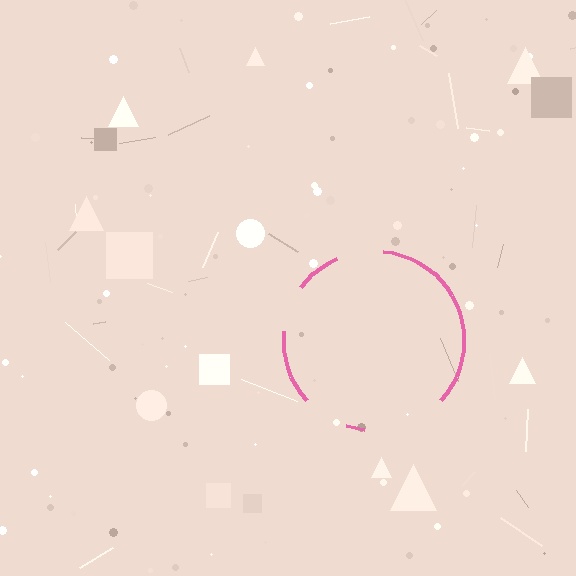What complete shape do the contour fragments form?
The contour fragments form a circle.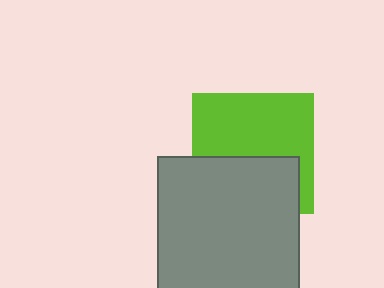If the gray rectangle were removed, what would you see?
You would see the complete lime square.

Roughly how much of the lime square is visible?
About half of it is visible (roughly 57%).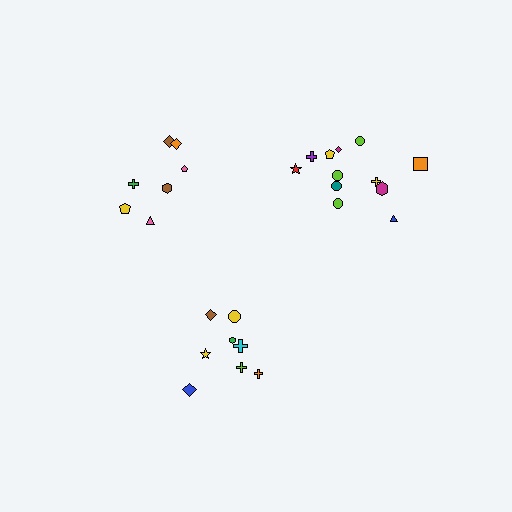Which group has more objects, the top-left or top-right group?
The top-right group.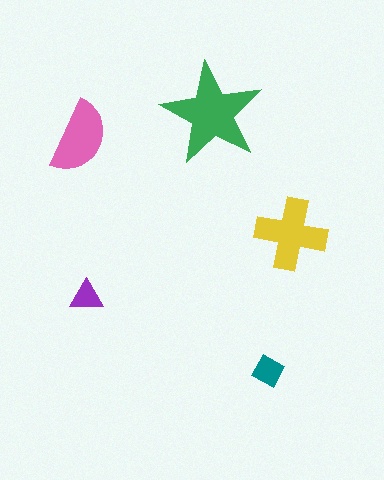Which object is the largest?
The green star.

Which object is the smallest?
The purple triangle.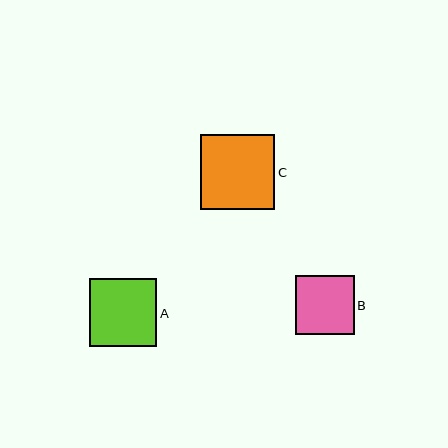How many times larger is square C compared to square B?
Square C is approximately 1.3 times the size of square B.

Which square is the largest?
Square C is the largest with a size of approximately 74 pixels.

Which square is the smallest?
Square B is the smallest with a size of approximately 59 pixels.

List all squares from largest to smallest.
From largest to smallest: C, A, B.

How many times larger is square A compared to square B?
Square A is approximately 1.1 times the size of square B.